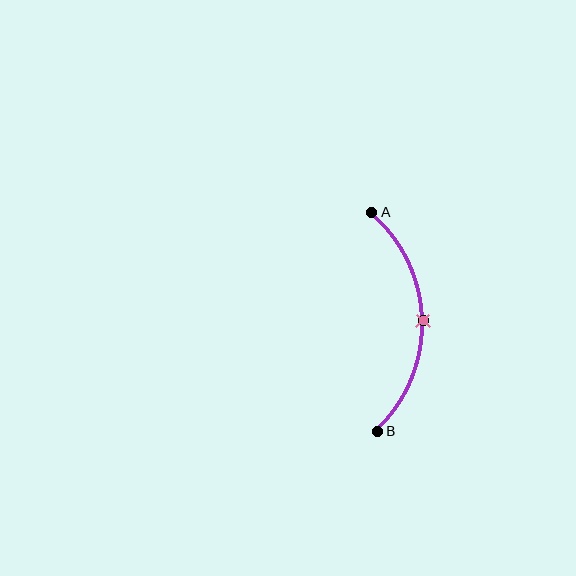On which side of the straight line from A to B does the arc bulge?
The arc bulges to the right of the straight line connecting A and B.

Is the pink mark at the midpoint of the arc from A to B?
Yes. The pink mark lies on the arc at equal arc-length from both A and B — it is the arc midpoint.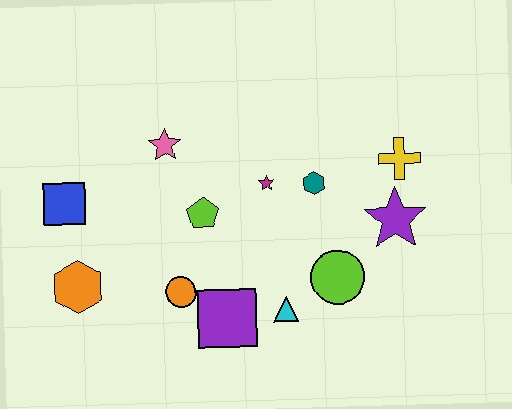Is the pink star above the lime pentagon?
Yes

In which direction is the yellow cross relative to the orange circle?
The yellow cross is to the right of the orange circle.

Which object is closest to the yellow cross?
The purple star is closest to the yellow cross.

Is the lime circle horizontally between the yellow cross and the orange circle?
Yes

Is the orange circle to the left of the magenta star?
Yes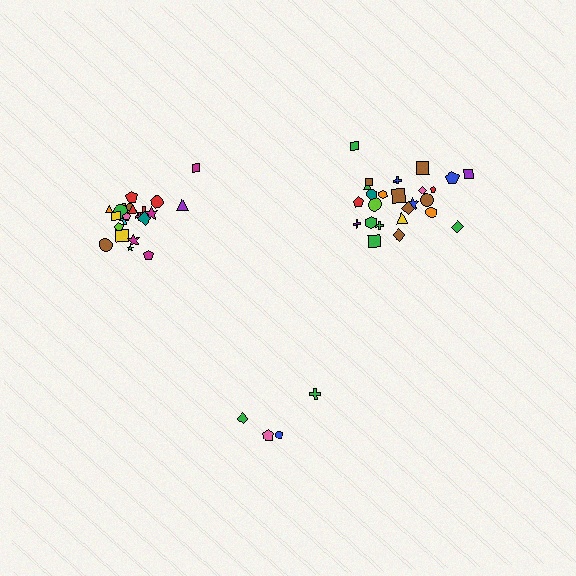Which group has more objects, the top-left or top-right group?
The top-right group.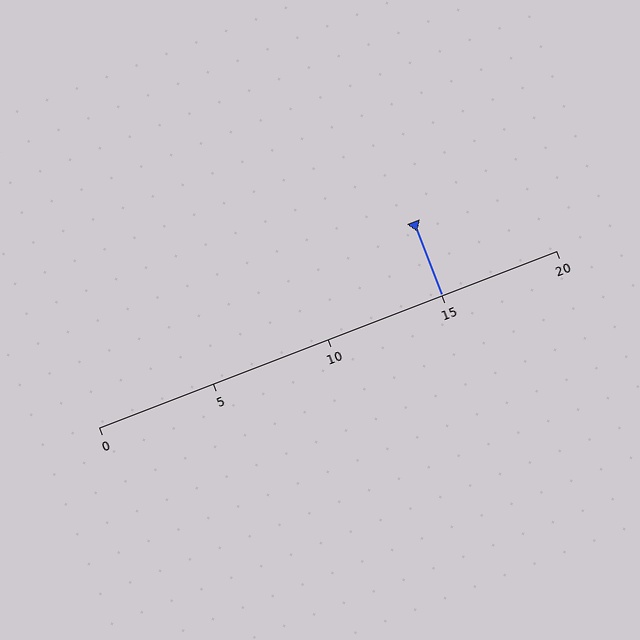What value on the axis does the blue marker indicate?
The marker indicates approximately 15.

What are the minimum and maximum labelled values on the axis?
The axis runs from 0 to 20.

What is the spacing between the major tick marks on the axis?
The major ticks are spaced 5 apart.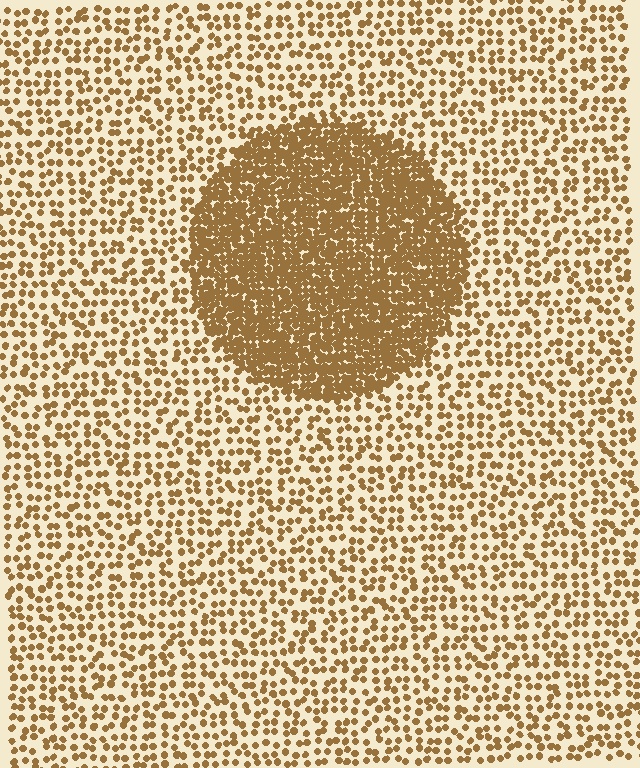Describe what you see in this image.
The image contains small brown elements arranged at two different densities. A circle-shaped region is visible where the elements are more densely packed than the surrounding area.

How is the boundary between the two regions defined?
The boundary is defined by a change in element density (approximately 3.0x ratio). All elements are the same color, size, and shape.